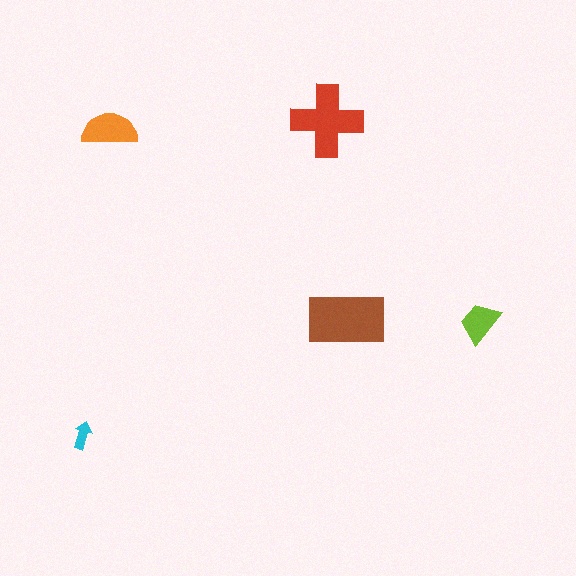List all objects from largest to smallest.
The brown rectangle, the red cross, the orange semicircle, the lime trapezoid, the cyan arrow.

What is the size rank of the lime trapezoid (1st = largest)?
4th.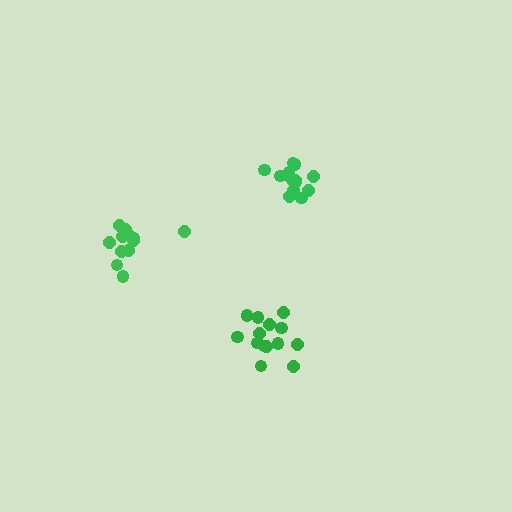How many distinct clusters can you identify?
There are 3 distinct clusters.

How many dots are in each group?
Group 1: 12 dots, Group 2: 14 dots, Group 3: 14 dots (40 total).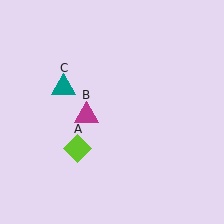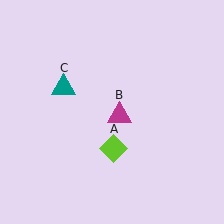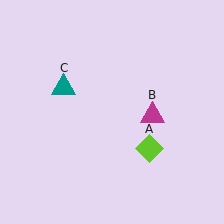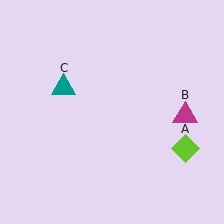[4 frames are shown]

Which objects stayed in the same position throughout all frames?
Teal triangle (object C) remained stationary.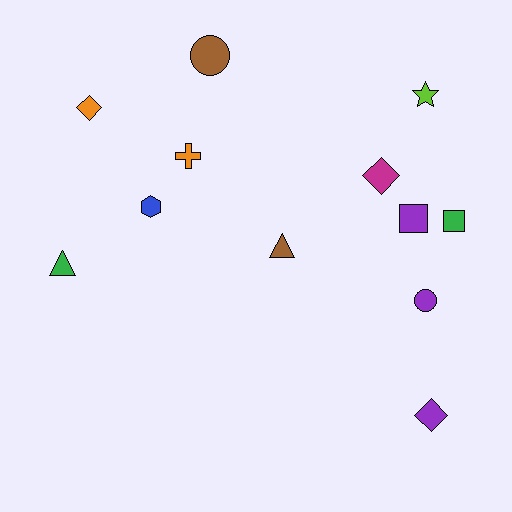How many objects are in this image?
There are 12 objects.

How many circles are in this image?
There are 2 circles.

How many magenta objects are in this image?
There is 1 magenta object.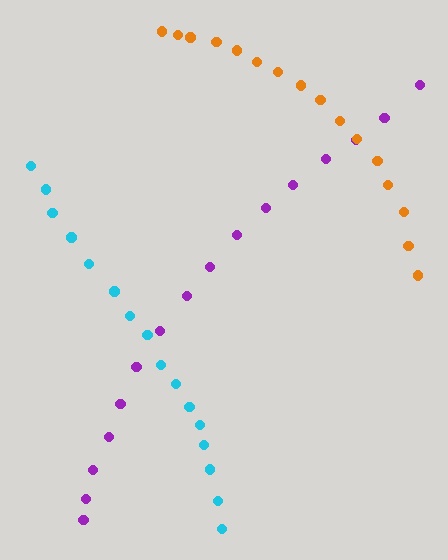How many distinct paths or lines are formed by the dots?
There are 3 distinct paths.